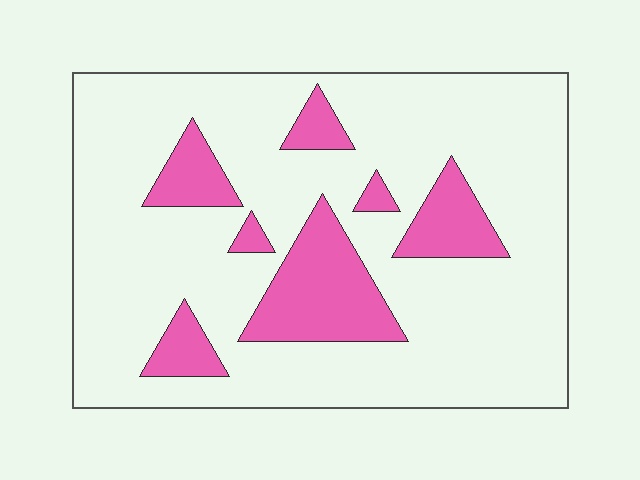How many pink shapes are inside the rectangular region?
7.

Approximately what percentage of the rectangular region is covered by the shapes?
Approximately 20%.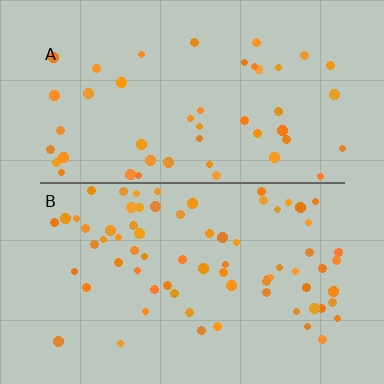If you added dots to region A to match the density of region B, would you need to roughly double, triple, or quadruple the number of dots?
Approximately double.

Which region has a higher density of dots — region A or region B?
B (the bottom).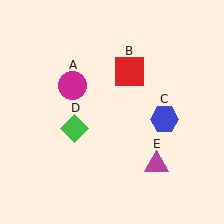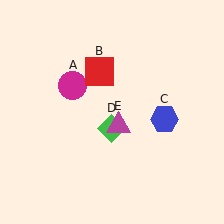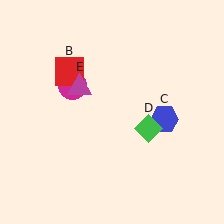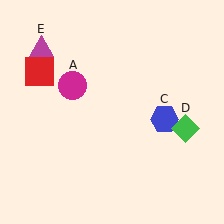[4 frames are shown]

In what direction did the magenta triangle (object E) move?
The magenta triangle (object E) moved up and to the left.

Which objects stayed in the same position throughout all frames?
Magenta circle (object A) and blue hexagon (object C) remained stationary.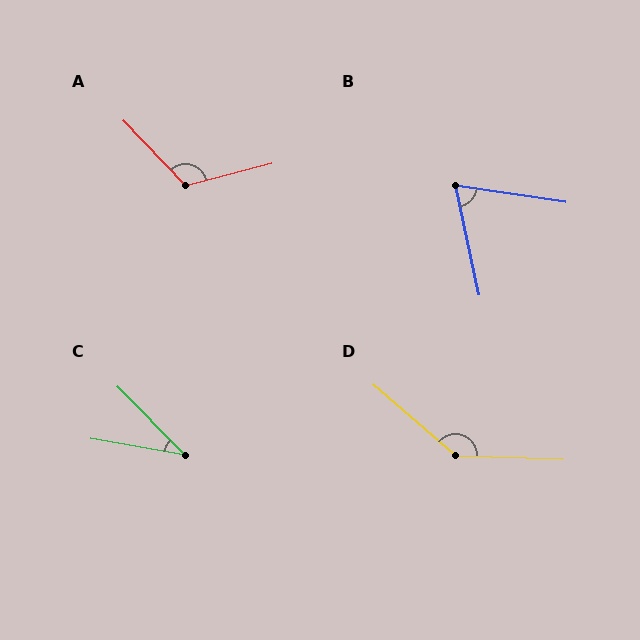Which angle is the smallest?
C, at approximately 35 degrees.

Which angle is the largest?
D, at approximately 141 degrees.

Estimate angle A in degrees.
Approximately 119 degrees.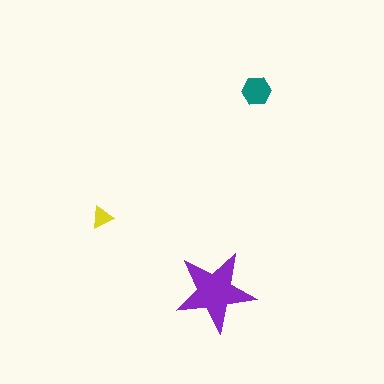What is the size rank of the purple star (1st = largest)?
1st.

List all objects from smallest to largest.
The yellow triangle, the teal hexagon, the purple star.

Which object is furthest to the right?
The teal hexagon is rightmost.